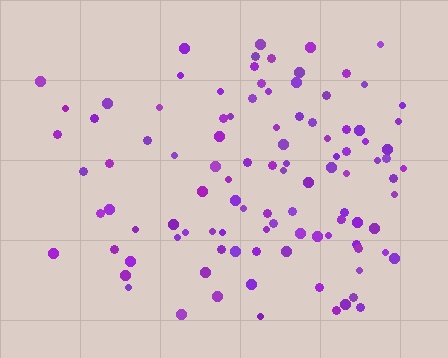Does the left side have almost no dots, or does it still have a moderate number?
Still a moderate number, just noticeably fewer than the right.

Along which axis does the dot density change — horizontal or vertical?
Horizontal.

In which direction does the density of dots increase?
From left to right, with the right side densest.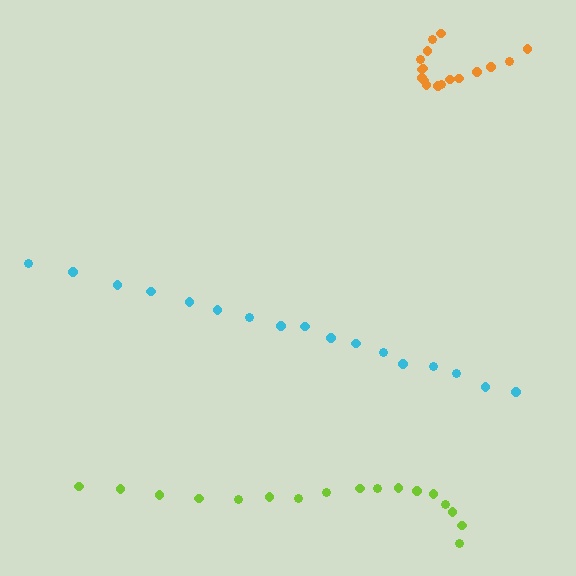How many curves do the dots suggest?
There are 3 distinct paths.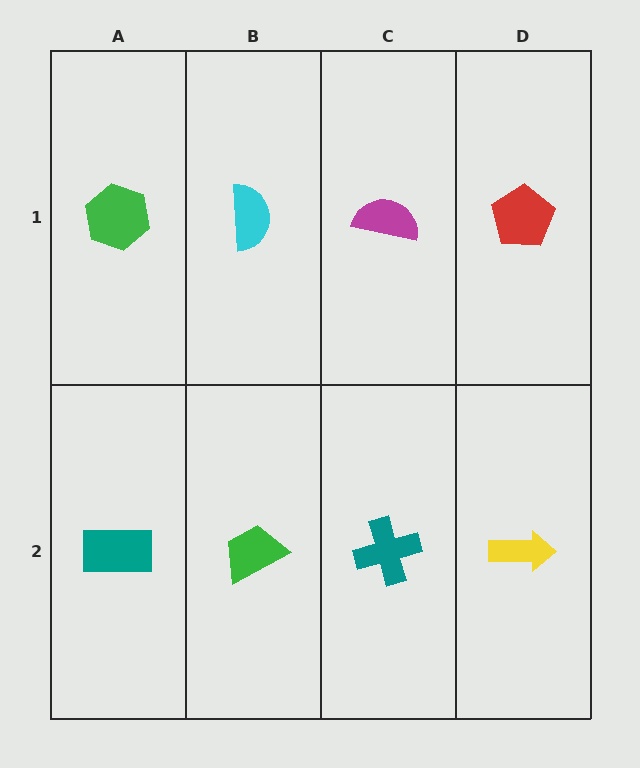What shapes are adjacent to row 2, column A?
A green hexagon (row 1, column A), a green trapezoid (row 2, column B).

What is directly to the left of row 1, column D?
A magenta semicircle.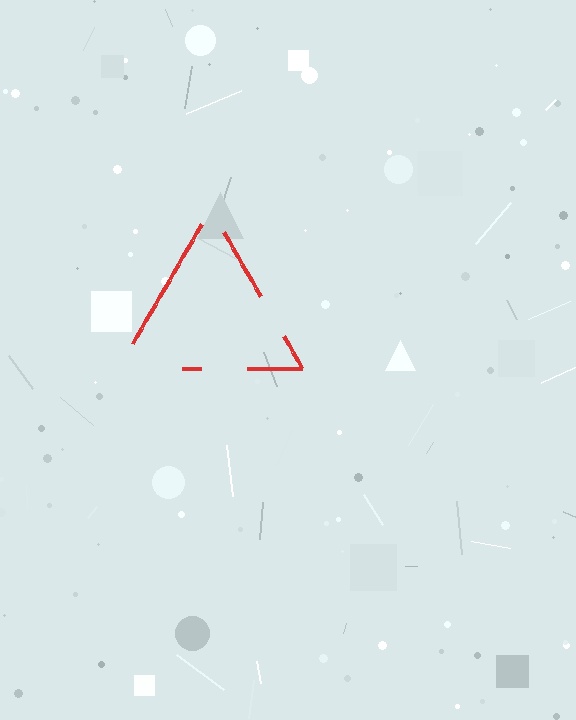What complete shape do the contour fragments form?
The contour fragments form a triangle.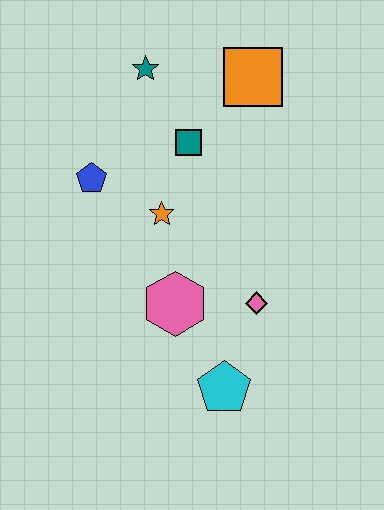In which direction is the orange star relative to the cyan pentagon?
The orange star is above the cyan pentagon.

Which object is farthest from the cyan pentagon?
The teal star is farthest from the cyan pentagon.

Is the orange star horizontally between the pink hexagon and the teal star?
Yes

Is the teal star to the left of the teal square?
Yes